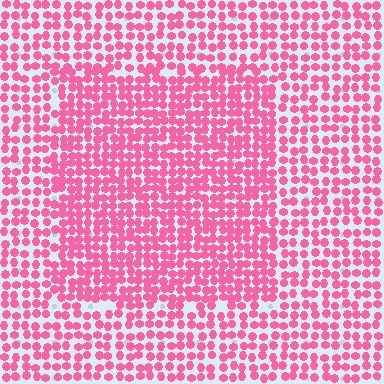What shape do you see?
I see a rectangle.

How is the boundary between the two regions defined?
The boundary is defined by a change in element density (approximately 1.5x ratio). All elements are the same color, size, and shape.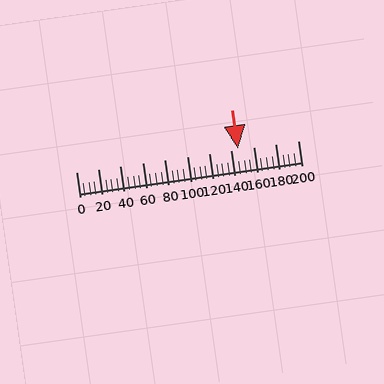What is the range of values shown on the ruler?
The ruler shows values from 0 to 200.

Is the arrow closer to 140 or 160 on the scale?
The arrow is closer to 140.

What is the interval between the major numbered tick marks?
The major tick marks are spaced 20 units apart.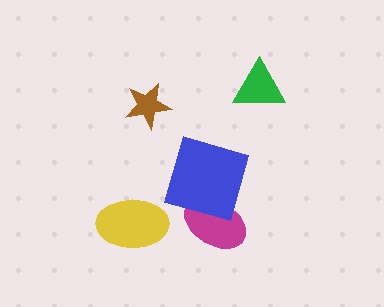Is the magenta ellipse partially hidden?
Yes, it is partially covered by another shape.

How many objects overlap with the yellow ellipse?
0 objects overlap with the yellow ellipse.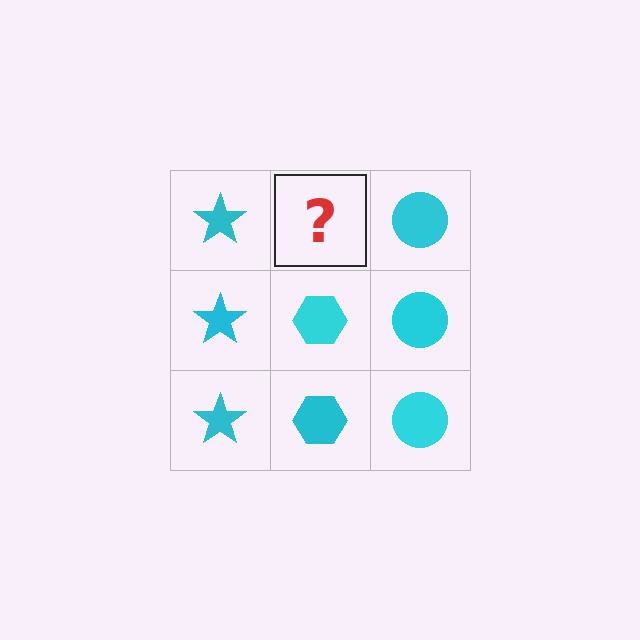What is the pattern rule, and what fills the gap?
The rule is that each column has a consistent shape. The gap should be filled with a cyan hexagon.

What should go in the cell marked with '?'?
The missing cell should contain a cyan hexagon.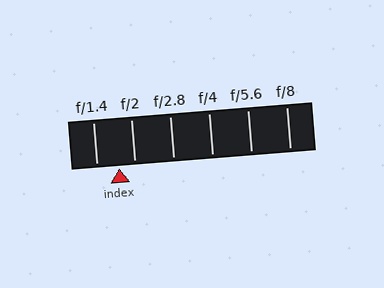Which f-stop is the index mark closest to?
The index mark is closest to f/2.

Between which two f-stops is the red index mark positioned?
The index mark is between f/1.4 and f/2.